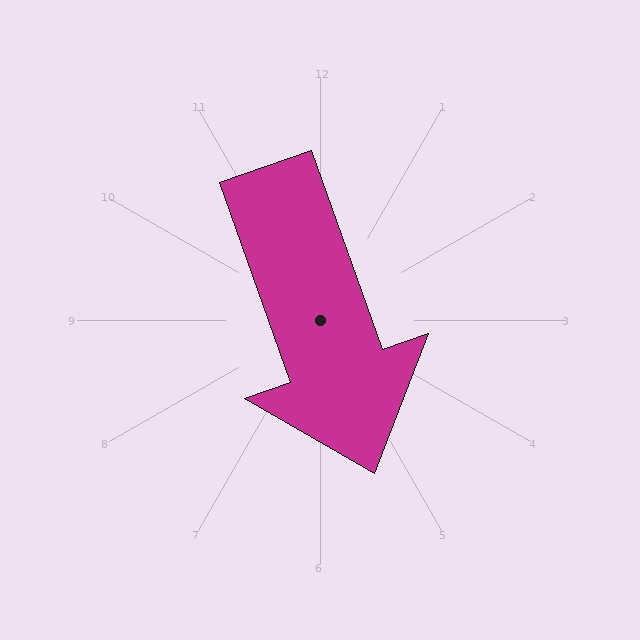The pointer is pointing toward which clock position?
Roughly 5 o'clock.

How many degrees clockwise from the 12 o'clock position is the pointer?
Approximately 161 degrees.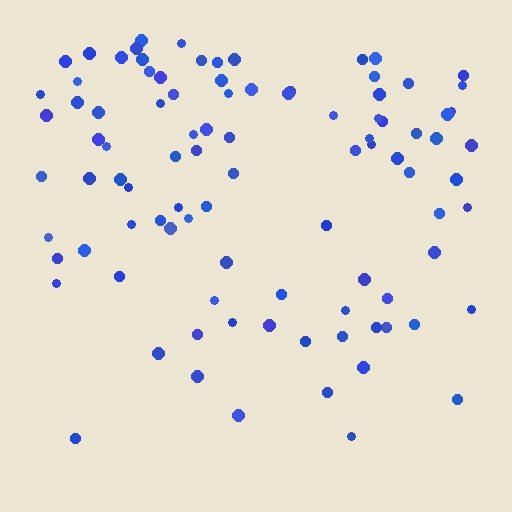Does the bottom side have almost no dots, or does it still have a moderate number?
Still a moderate number, just noticeably fewer than the top.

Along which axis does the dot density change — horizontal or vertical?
Vertical.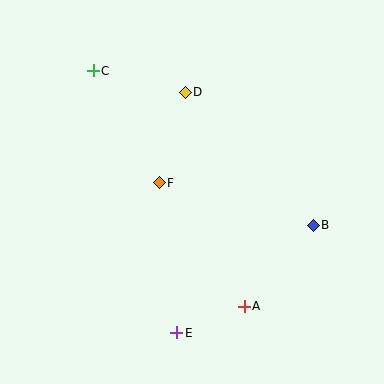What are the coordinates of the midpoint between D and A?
The midpoint between D and A is at (215, 199).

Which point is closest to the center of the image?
Point F at (159, 183) is closest to the center.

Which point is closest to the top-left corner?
Point C is closest to the top-left corner.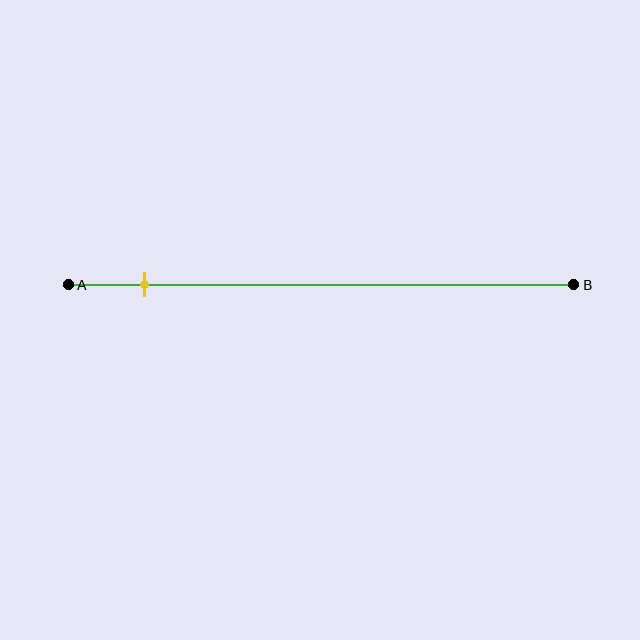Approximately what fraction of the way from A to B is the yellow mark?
The yellow mark is approximately 15% of the way from A to B.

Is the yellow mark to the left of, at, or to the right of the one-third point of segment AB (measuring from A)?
The yellow mark is to the left of the one-third point of segment AB.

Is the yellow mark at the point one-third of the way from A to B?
No, the mark is at about 15% from A, not at the 33% one-third point.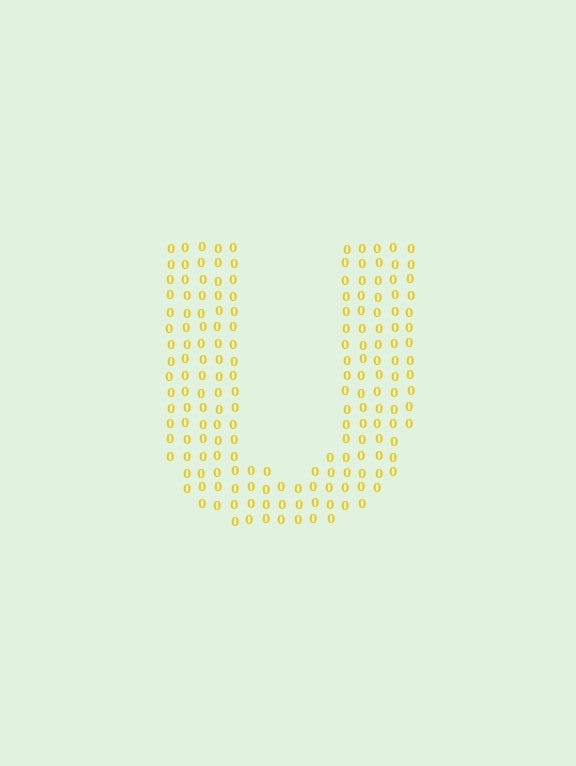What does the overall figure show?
The overall figure shows the letter U.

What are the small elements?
The small elements are digit 0's.